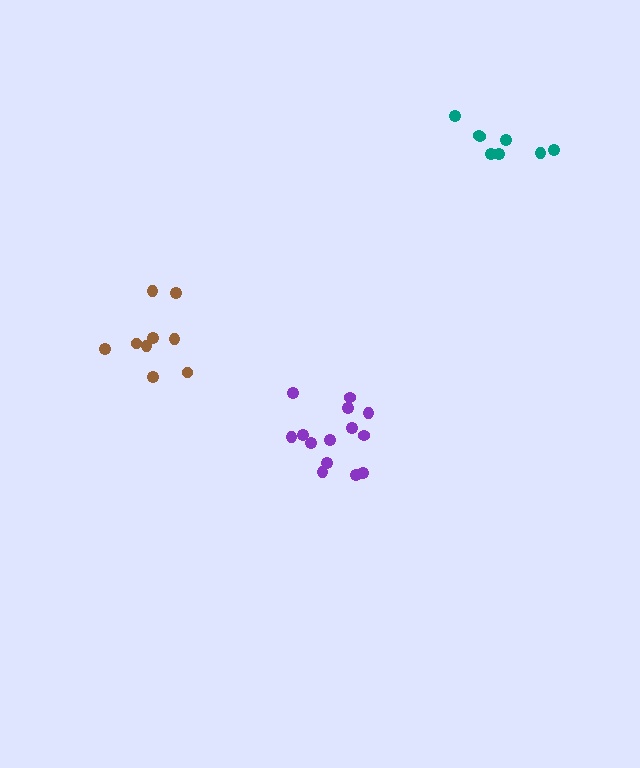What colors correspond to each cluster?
The clusters are colored: brown, purple, teal.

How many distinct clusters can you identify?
There are 3 distinct clusters.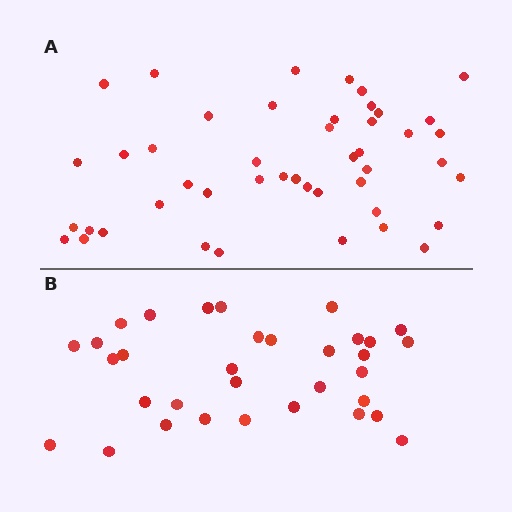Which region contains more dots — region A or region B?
Region A (the top region) has more dots.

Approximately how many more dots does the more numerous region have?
Region A has approximately 15 more dots than region B.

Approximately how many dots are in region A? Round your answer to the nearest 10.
About 50 dots. (The exact count is 46, which rounds to 50.)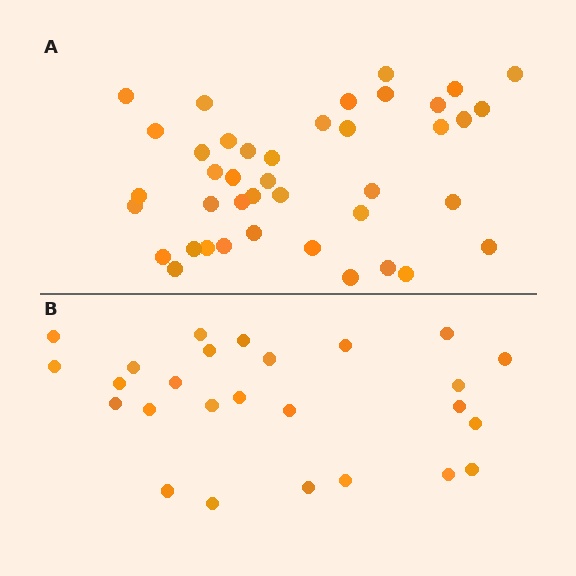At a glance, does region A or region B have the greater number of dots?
Region A (the top region) has more dots.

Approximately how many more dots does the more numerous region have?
Region A has approximately 15 more dots than region B.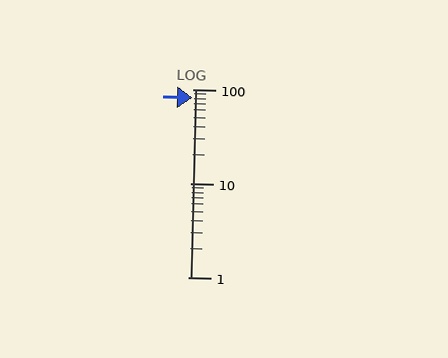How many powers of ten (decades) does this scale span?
The scale spans 2 decades, from 1 to 100.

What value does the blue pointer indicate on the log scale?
The pointer indicates approximately 82.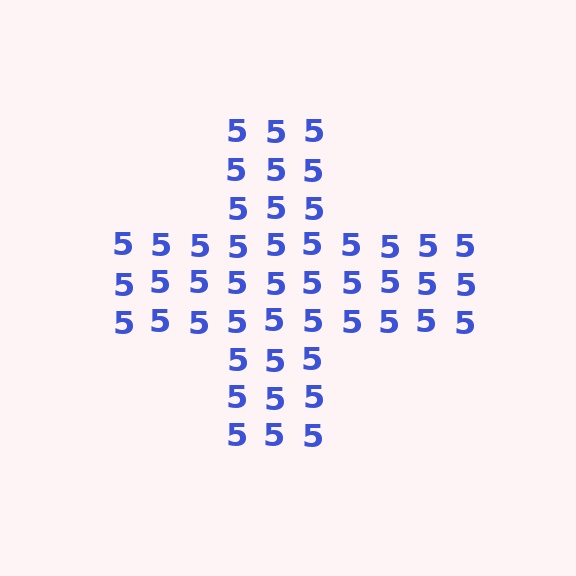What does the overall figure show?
The overall figure shows a cross.